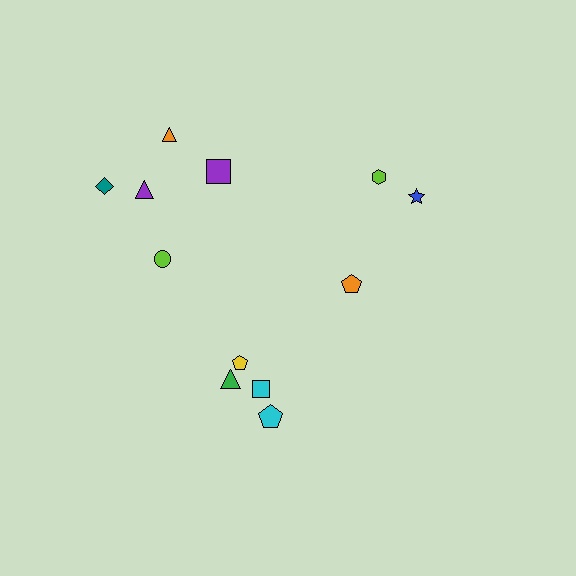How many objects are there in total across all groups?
There are 12 objects.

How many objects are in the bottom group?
There are 4 objects.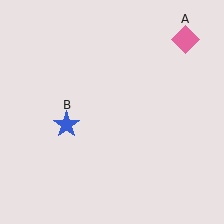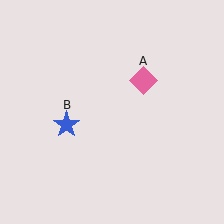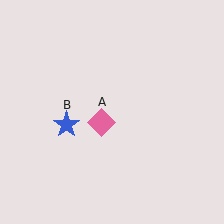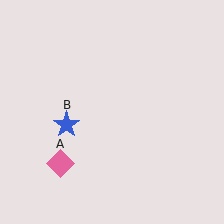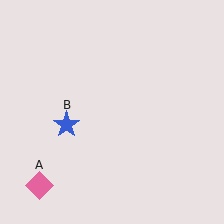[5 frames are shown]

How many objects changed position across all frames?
1 object changed position: pink diamond (object A).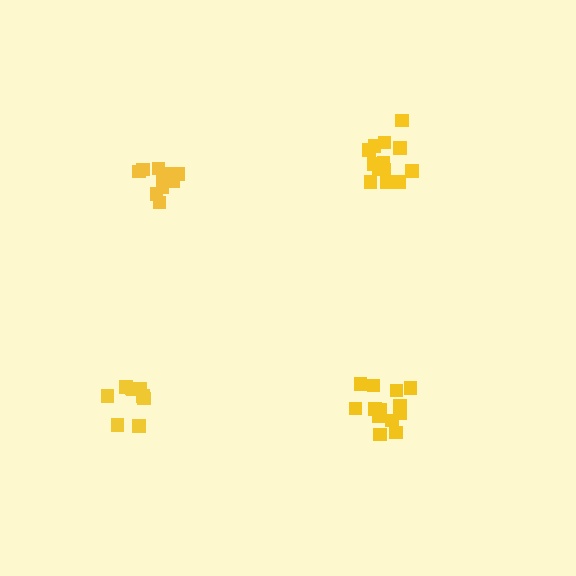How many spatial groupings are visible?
There are 4 spatial groupings.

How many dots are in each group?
Group 1: 10 dots, Group 2: 13 dots, Group 3: 13 dots, Group 4: 10 dots (46 total).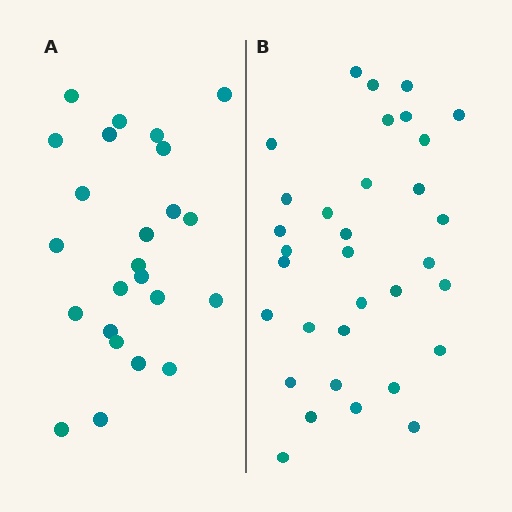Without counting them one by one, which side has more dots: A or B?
Region B (the right region) has more dots.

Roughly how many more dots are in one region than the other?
Region B has roughly 8 or so more dots than region A.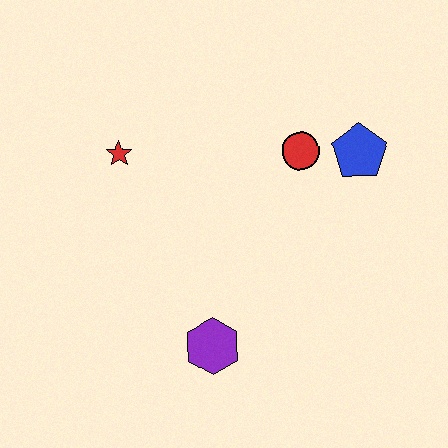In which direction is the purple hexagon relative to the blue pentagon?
The purple hexagon is below the blue pentagon.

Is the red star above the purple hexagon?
Yes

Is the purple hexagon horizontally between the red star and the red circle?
Yes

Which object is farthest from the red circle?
The purple hexagon is farthest from the red circle.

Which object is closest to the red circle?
The blue pentagon is closest to the red circle.